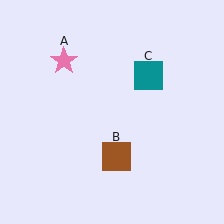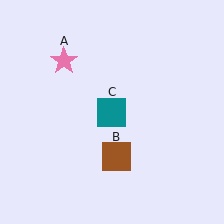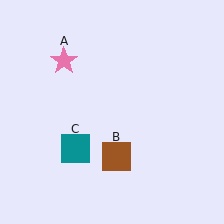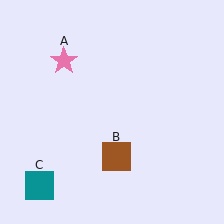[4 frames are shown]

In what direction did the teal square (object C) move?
The teal square (object C) moved down and to the left.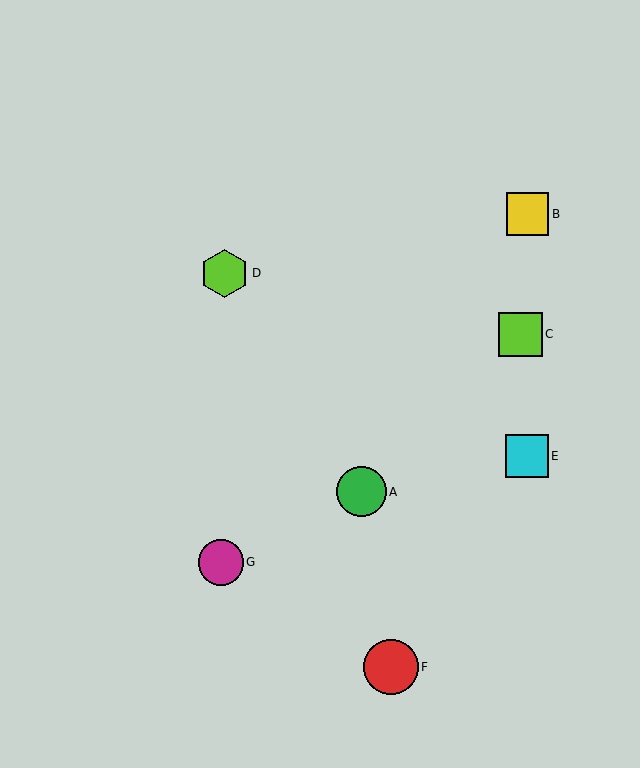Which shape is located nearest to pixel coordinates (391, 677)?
The red circle (labeled F) at (391, 667) is nearest to that location.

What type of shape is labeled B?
Shape B is a yellow square.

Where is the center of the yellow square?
The center of the yellow square is at (527, 214).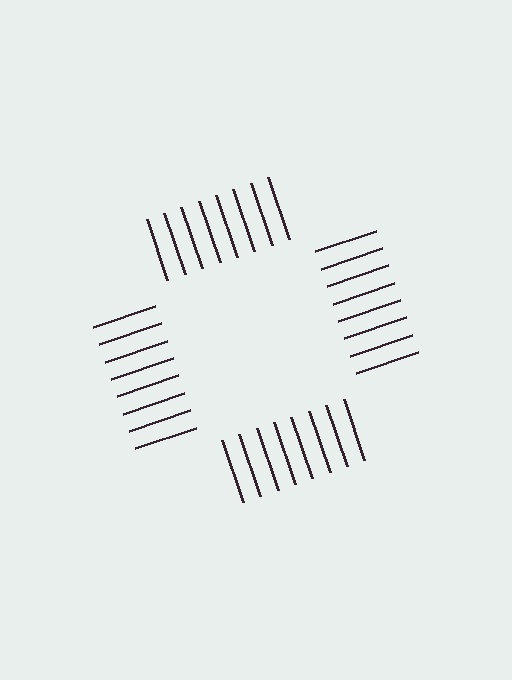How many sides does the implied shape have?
4 sides — the line-ends trace a square.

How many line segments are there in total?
32 — 8 along each of the 4 edges.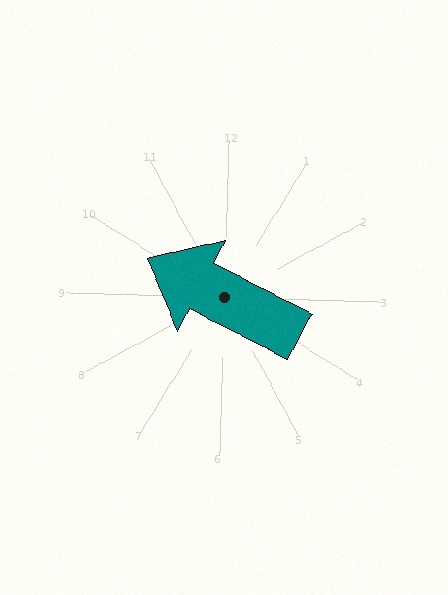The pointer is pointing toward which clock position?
Roughly 10 o'clock.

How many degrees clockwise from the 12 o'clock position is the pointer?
Approximately 296 degrees.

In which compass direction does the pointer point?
Northwest.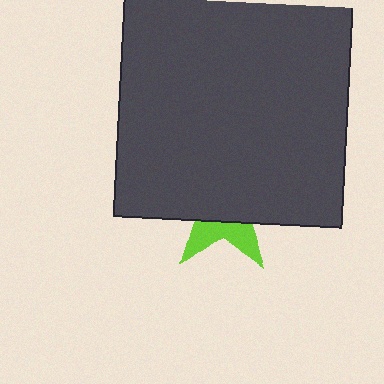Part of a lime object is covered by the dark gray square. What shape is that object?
It is a star.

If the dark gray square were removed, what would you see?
You would see the complete lime star.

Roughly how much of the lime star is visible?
A small part of it is visible (roughly 32%).